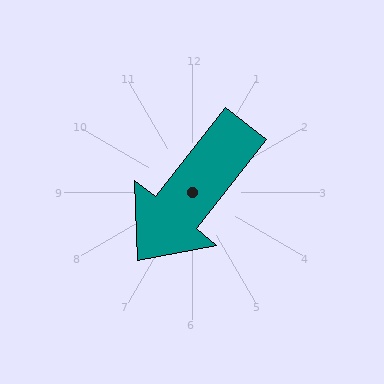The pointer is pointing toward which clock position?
Roughly 7 o'clock.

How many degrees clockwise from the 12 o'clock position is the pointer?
Approximately 218 degrees.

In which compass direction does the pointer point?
Southwest.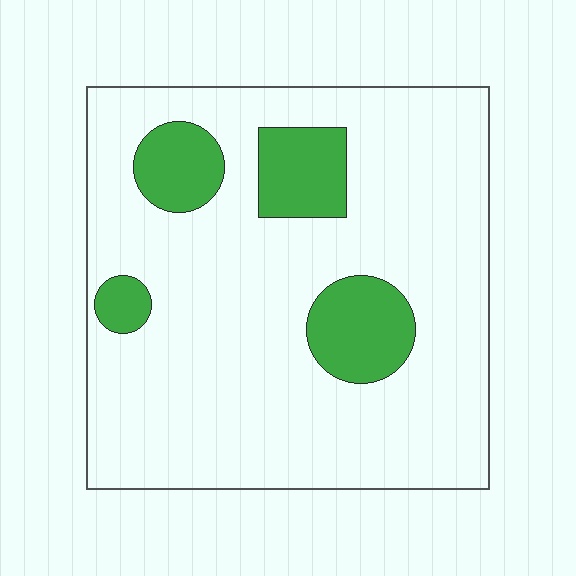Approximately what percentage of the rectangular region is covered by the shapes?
Approximately 15%.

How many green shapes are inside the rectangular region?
4.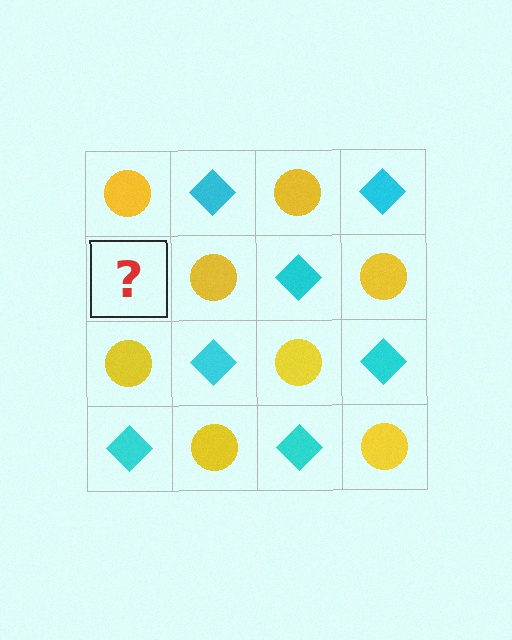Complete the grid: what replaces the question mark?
The question mark should be replaced with a cyan diamond.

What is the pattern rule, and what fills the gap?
The rule is that it alternates yellow circle and cyan diamond in a checkerboard pattern. The gap should be filled with a cyan diamond.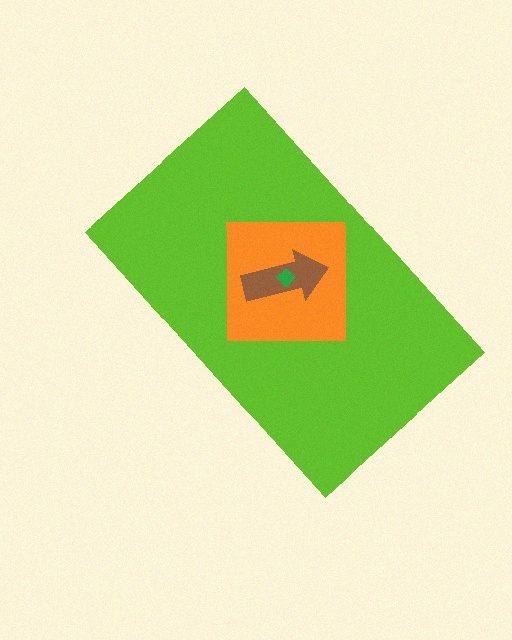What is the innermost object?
The green diamond.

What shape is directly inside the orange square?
The brown arrow.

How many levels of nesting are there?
4.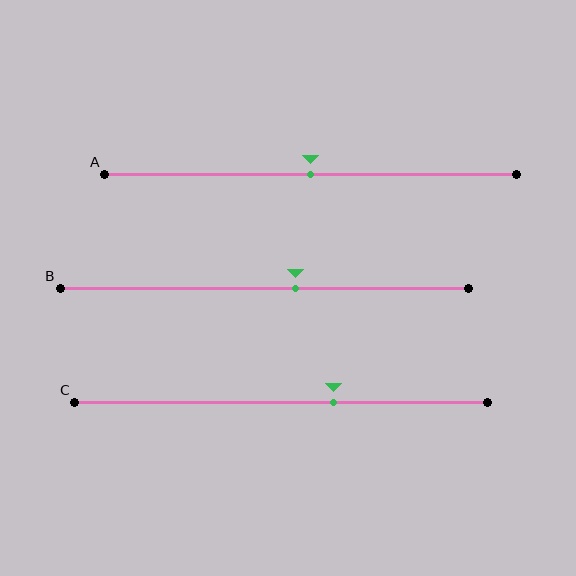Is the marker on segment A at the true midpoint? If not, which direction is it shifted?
Yes, the marker on segment A is at the true midpoint.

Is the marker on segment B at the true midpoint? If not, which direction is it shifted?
No, the marker on segment B is shifted to the right by about 8% of the segment length.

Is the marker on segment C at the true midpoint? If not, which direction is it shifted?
No, the marker on segment C is shifted to the right by about 13% of the segment length.